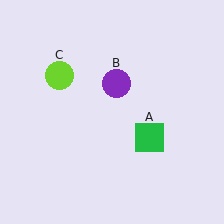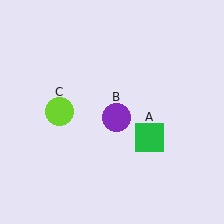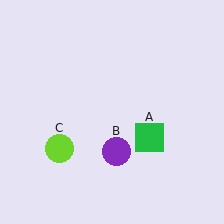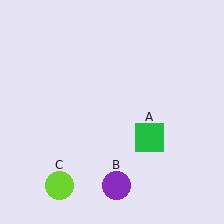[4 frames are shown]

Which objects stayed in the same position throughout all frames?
Green square (object A) remained stationary.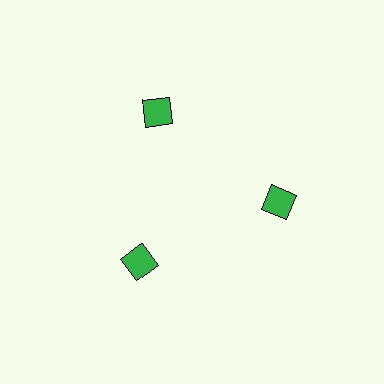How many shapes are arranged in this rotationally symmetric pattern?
There are 3 shapes, arranged in 3 groups of 1.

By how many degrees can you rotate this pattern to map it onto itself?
The pattern maps onto itself every 120 degrees of rotation.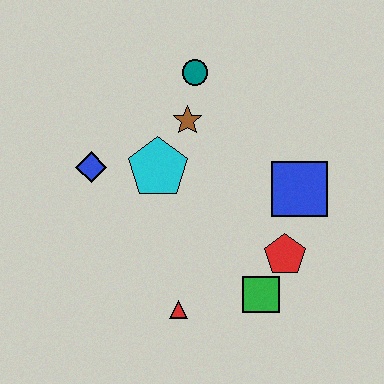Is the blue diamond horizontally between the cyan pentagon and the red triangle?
No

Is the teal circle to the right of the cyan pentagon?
Yes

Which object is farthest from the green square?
The teal circle is farthest from the green square.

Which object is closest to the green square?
The red pentagon is closest to the green square.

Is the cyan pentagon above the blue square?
Yes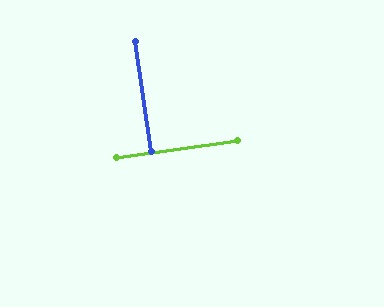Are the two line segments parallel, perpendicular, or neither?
Perpendicular — they meet at approximately 90°.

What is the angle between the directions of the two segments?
Approximately 90 degrees.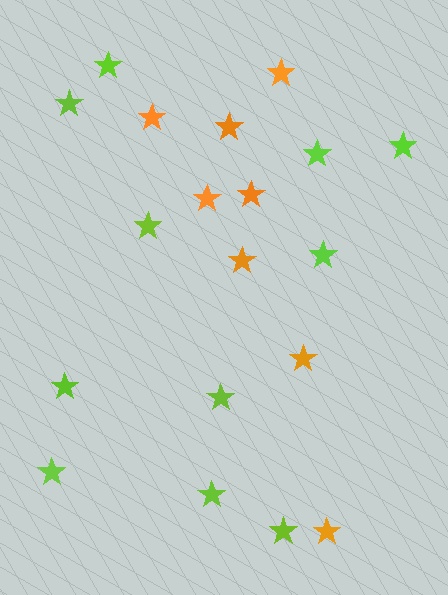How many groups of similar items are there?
There are 2 groups: one group of orange stars (8) and one group of lime stars (11).